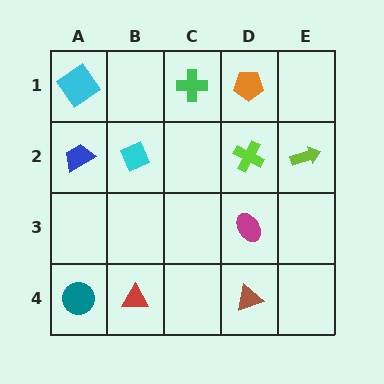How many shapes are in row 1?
3 shapes.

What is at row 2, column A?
A blue trapezoid.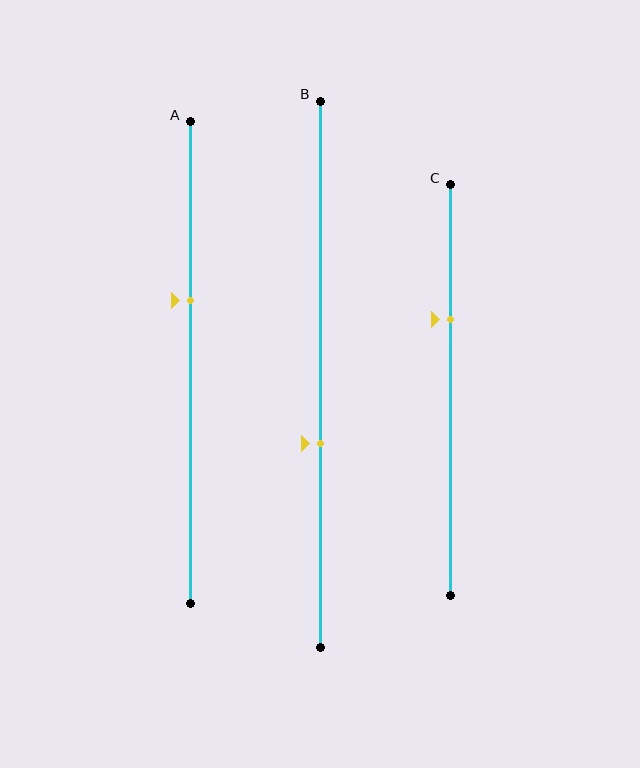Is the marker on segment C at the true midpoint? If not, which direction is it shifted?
No, the marker on segment C is shifted upward by about 17% of the segment length.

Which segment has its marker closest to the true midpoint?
Segment B has its marker closest to the true midpoint.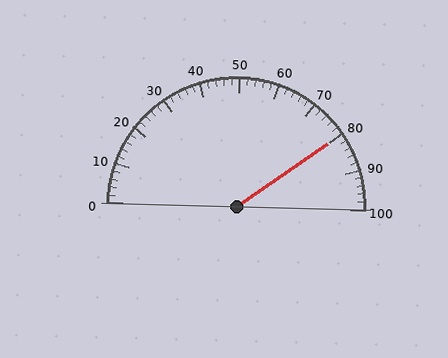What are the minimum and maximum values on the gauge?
The gauge ranges from 0 to 100.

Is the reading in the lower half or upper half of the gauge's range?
The reading is in the upper half of the range (0 to 100).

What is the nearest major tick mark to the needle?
The nearest major tick mark is 80.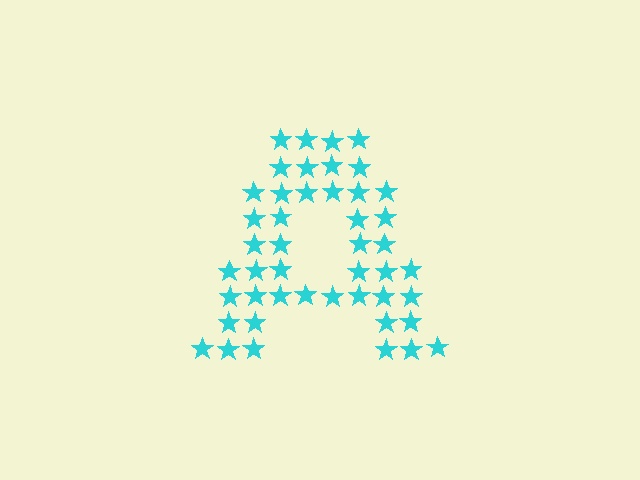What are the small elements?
The small elements are stars.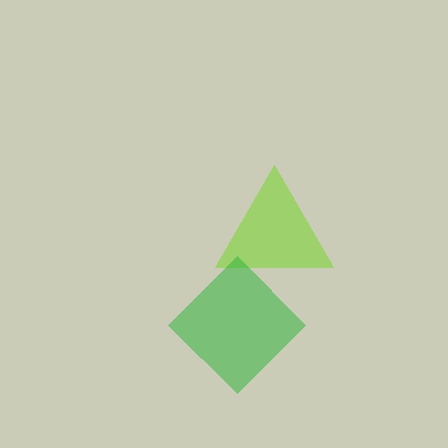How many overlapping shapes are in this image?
There are 2 overlapping shapes in the image.